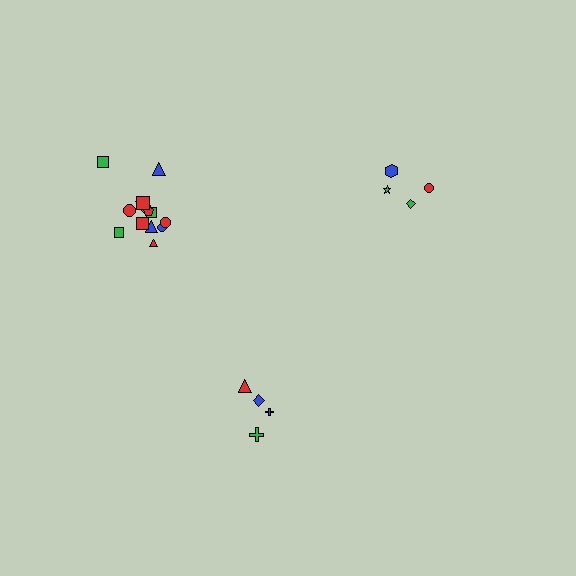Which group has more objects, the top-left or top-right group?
The top-left group.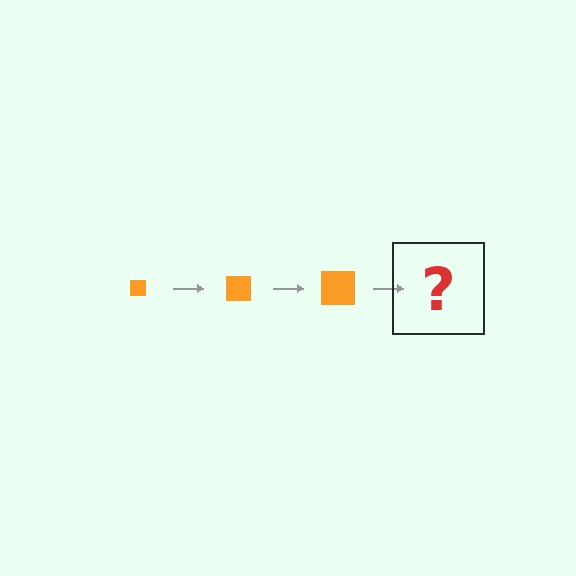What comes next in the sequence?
The next element should be an orange square, larger than the previous one.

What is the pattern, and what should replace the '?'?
The pattern is that the square gets progressively larger each step. The '?' should be an orange square, larger than the previous one.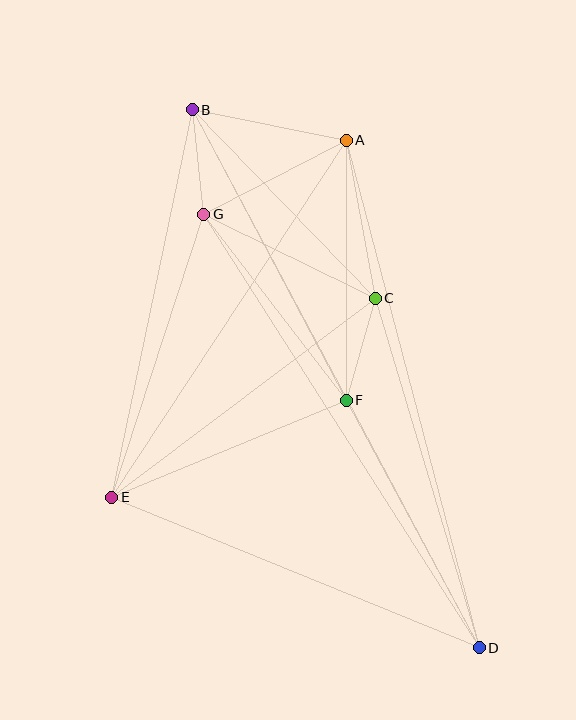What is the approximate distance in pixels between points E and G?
The distance between E and G is approximately 298 pixels.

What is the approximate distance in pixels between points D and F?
The distance between D and F is approximately 281 pixels.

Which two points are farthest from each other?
Points B and D are farthest from each other.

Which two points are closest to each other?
Points B and G are closest to each other.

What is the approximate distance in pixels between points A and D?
The distance between A and D is approximately 524 pixels.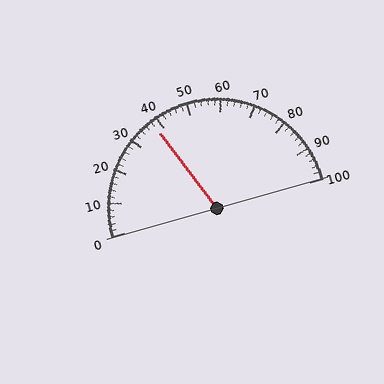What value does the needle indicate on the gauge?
The needle indicates approximately 38.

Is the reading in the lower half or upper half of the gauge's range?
The reading is in the lower half of the range (0 to 100).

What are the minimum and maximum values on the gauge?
The gauge ranges from 0 to 100.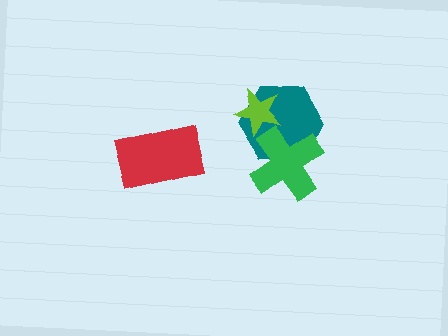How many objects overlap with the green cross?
1 object overlaps with the green cross.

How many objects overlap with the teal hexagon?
2 objects overlap with the teal hexagon.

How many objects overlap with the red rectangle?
0 objects overlap with the red rectangle.